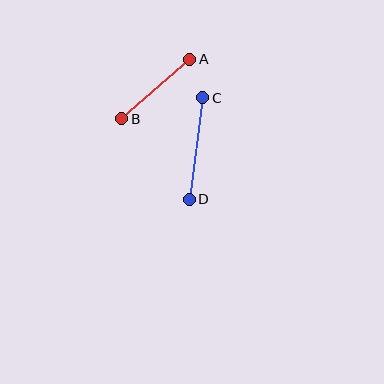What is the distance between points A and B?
The distance is approximately 90 pixels.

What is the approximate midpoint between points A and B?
The midpoint is at approximately (156, 89) pixels.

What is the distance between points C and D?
The distance is approximately 103 pixels.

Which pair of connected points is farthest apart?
Points C and D are farthest apart.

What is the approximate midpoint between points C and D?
The midpoint is at approximately (196, 149) pixels.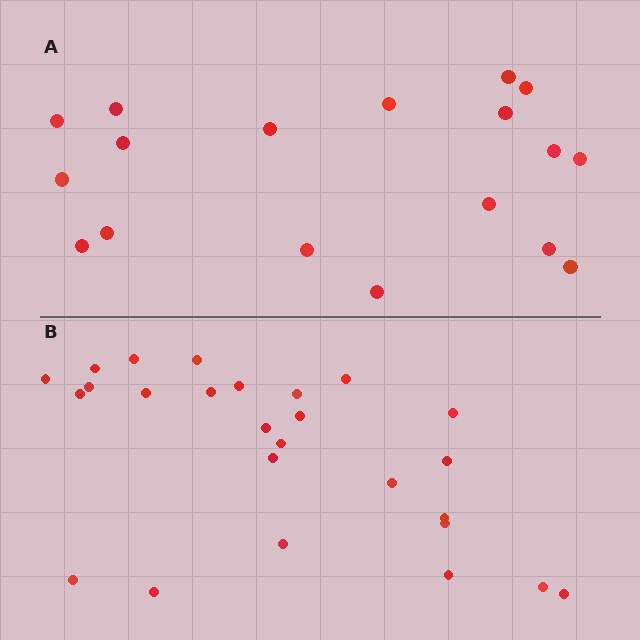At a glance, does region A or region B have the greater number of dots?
Region B (the bottom region) has more dots.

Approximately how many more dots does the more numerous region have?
Region B has roughly 8 or so more dots than region A.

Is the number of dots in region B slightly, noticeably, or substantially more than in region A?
Region B has noticeably more, but not dramatically so. The ratio is roughly 1.4 to 1.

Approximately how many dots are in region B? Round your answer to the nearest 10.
About 30 dots. (The exact count is 26, which rounds to 30.)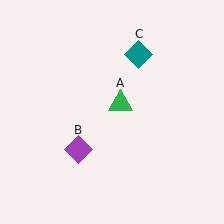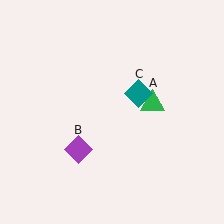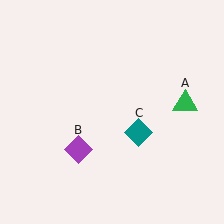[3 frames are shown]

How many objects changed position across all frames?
2 objects changed position: green triangle (object A), teal diamond (object C).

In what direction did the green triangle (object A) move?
The green triangle (object A) moved right.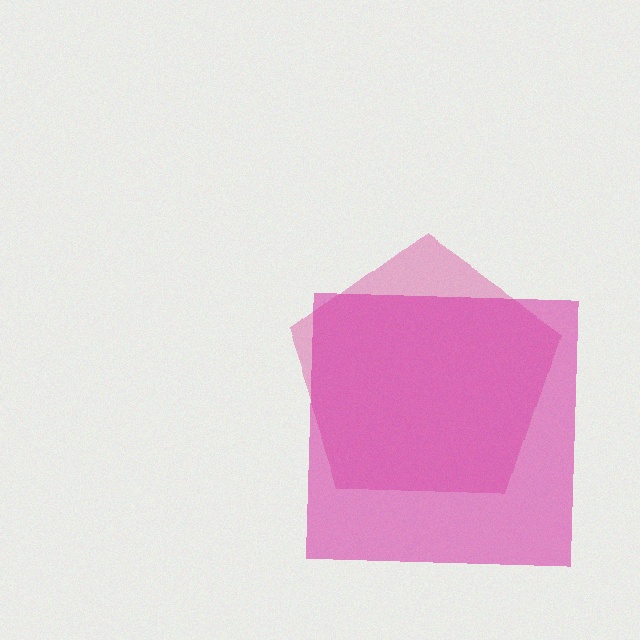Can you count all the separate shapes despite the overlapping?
Yes, there are 2 separate shapes.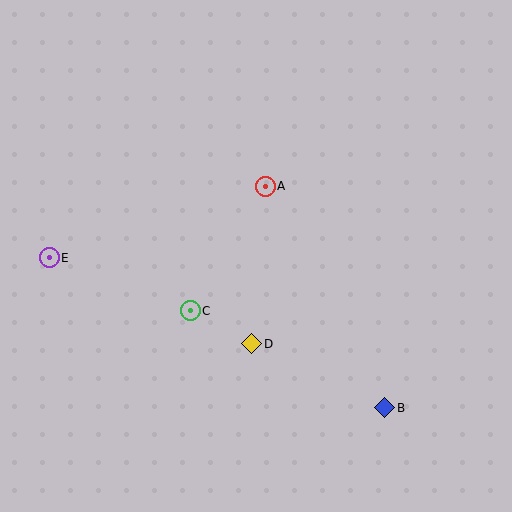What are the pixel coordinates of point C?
Point C is at (190, 311).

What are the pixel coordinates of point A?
Point A is at (265, 186).